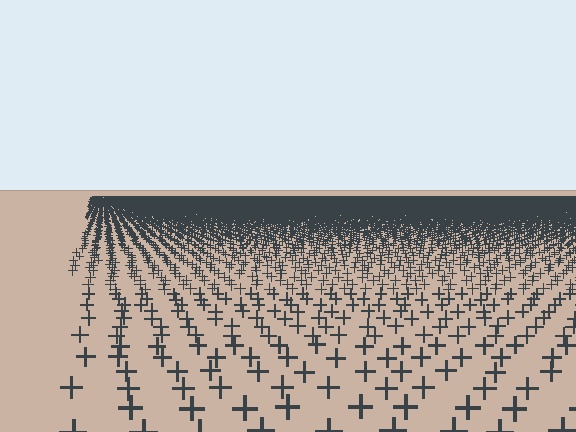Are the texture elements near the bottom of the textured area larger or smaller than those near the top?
Larger. Near the bottom, elements are closer to the viewer and appear at a bigger on-screen size.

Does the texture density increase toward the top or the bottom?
Density increases toward the top.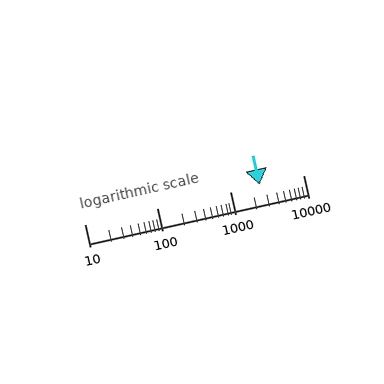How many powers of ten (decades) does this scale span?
The scale spans 3 decades, from 10 to 10000.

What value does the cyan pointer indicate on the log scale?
The pointer indicates approximately 2500.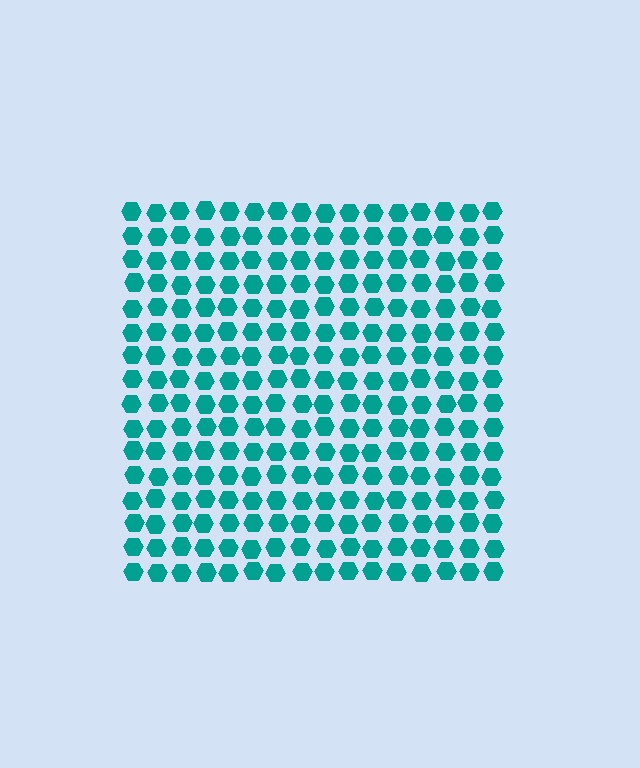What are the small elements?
The small elements are hexagons.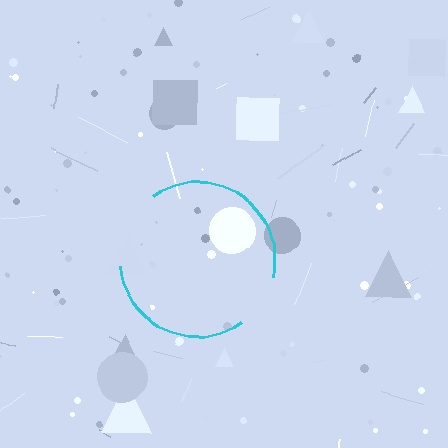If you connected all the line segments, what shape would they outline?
They would outline a circle.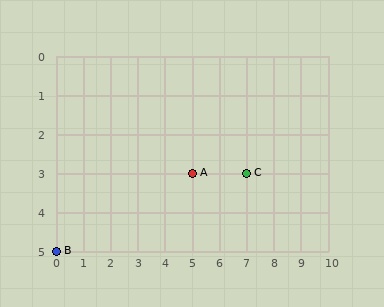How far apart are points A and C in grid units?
Points A and C are 2 columns apart.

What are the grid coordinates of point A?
Point A is at grid coordinates (5, 3).